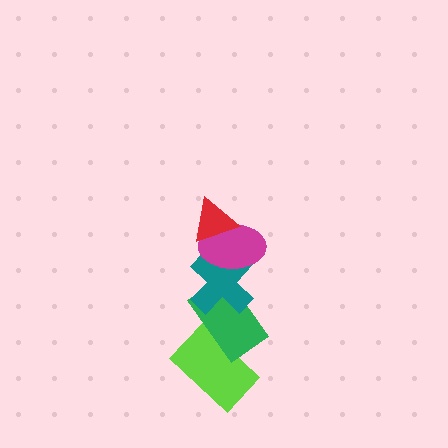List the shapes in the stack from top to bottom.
From top to bottom: the red triangle, the magenta ellipse, the teal cross, the green rectangle, the lime rectangle.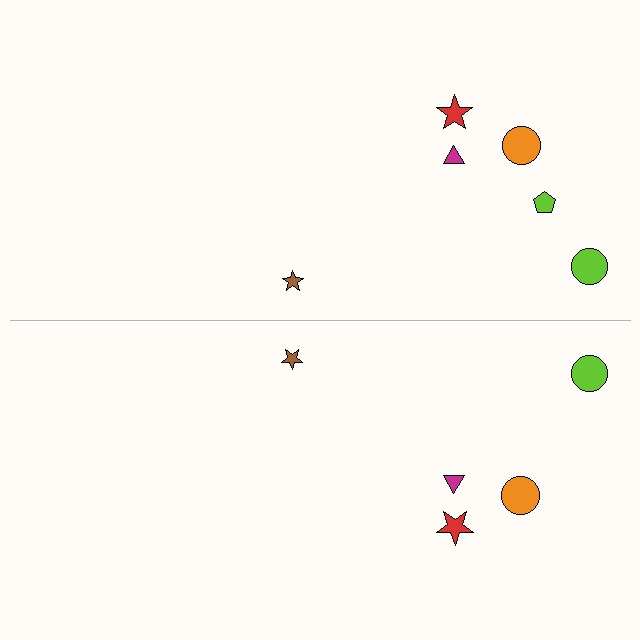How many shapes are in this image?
There are 11 shapes in this image.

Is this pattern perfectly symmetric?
No, the pattern is not perfectly symmetric. A lime pentagon is missing from the bottom side.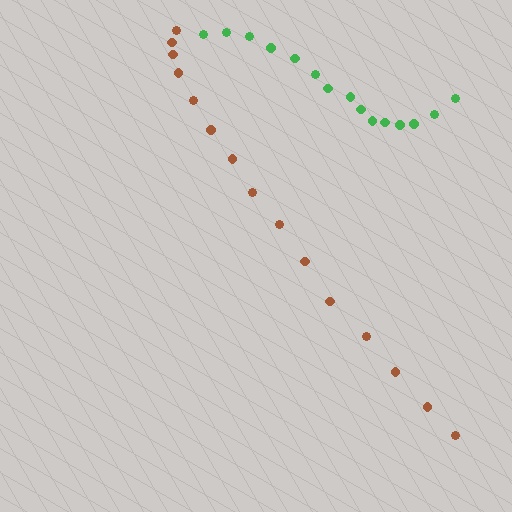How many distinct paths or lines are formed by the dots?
There are 2 distinct paths.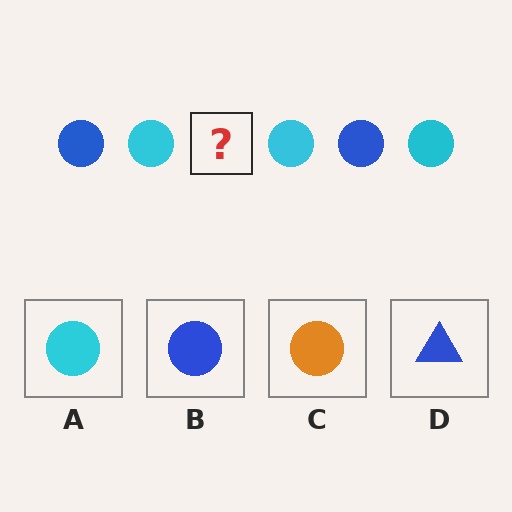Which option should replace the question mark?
Option B.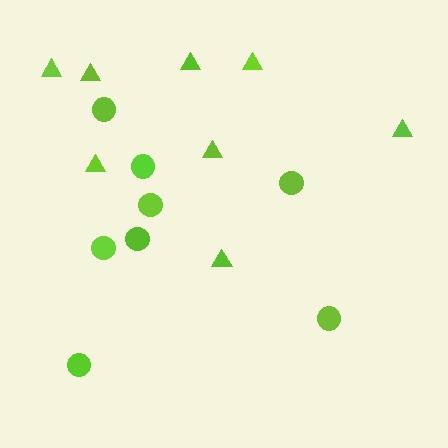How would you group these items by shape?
There are 2 groups: one group of triangles (8) and one group of circles (8).